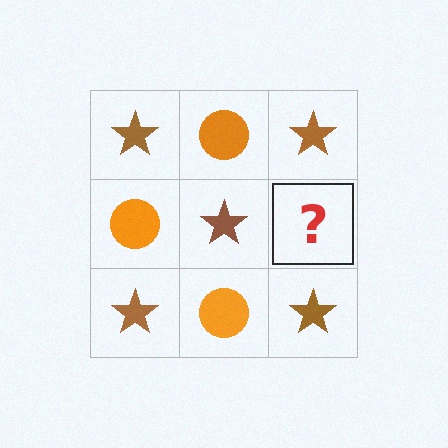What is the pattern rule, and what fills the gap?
The rule is that it alternates brown star and orange circle in a checkerboard pattern. The gap should be filled with an orange circle.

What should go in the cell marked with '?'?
The missing cell should contain an orange circle.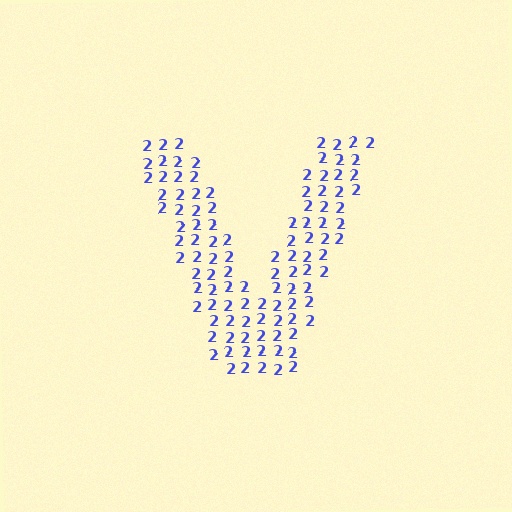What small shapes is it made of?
It is made of small digit 2's.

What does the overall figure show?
The overall figure shows the letter V.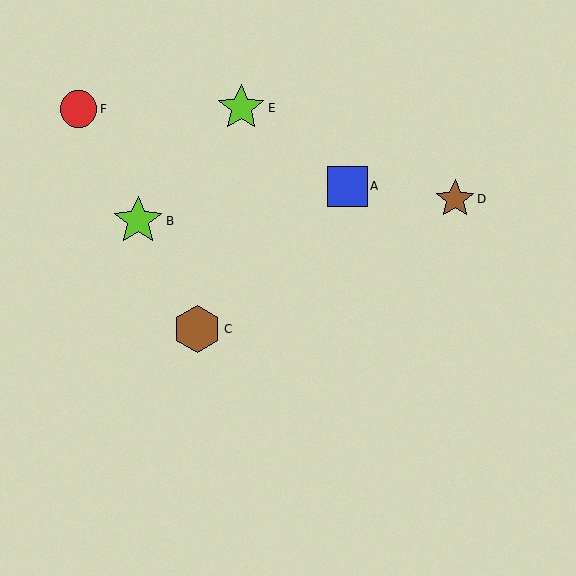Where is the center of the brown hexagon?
The center of the brown hexagon is at (197, 329).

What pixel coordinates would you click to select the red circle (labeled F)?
Click at (78, 109) to select the red circle F.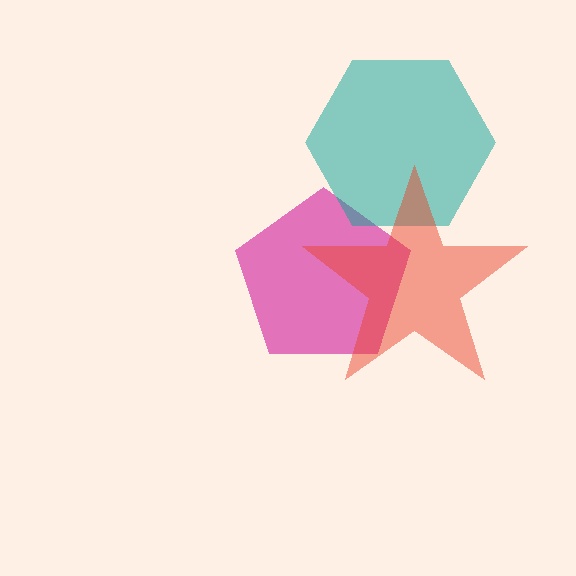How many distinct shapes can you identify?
There are 3 distinct shapes: a magenta pentagon, a teal hexagon, a red star.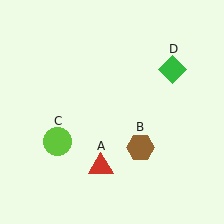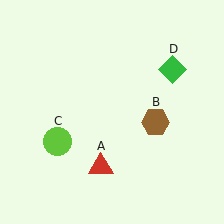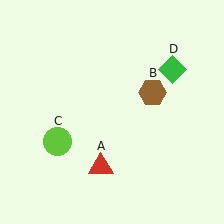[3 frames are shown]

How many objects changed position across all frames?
1 object changed position: brown hexagon (object B).